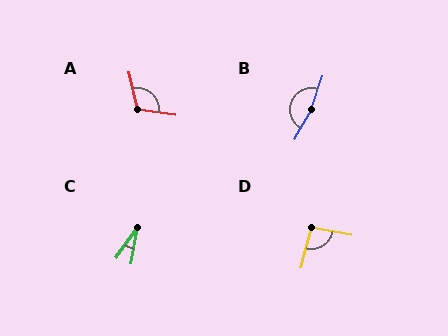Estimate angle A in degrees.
Approximately 112 degrees.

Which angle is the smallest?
C, at approximately 25 degrees.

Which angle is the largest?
B, at approximately 168 degrees.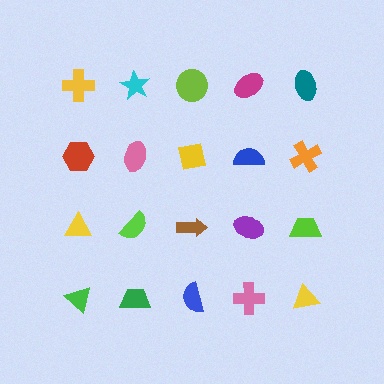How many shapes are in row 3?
5 shapes.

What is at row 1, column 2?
A cyan star.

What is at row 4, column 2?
A green trapezoid.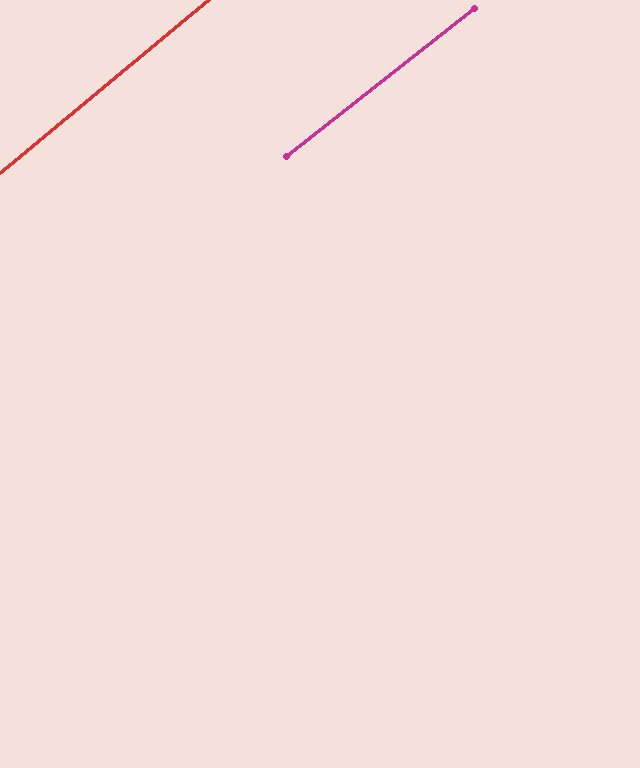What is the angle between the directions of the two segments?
Approximately 2 degrees.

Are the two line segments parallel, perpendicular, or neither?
Parallel — their directions differ by only 1.7°.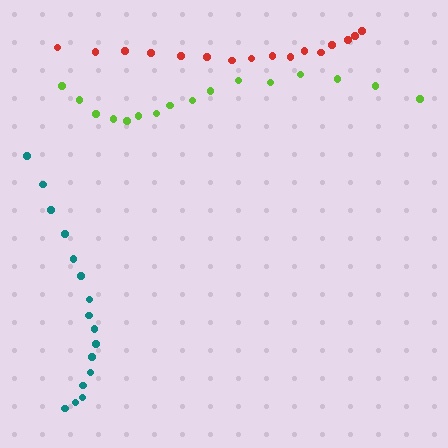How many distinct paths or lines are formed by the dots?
There are 3 distinct paths.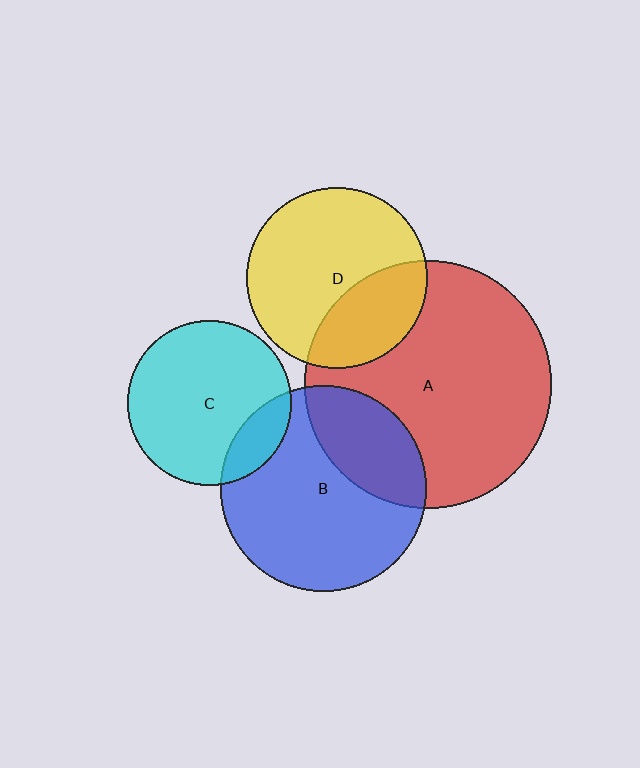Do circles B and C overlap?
Yes.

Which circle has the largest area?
Circle A (red).